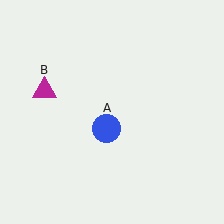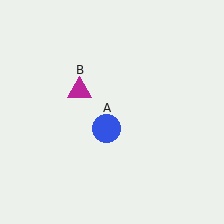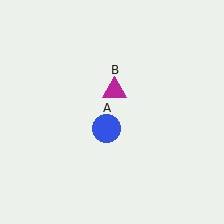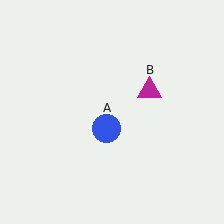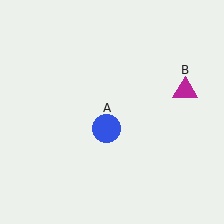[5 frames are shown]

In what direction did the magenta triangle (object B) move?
The magenta triangle (object B) moved right.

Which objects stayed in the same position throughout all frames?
Blue circle (object A) remained stationary.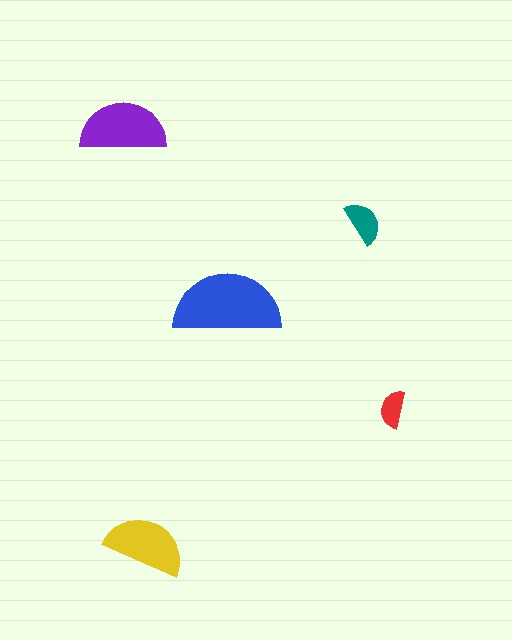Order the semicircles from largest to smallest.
the blue one, the purple one, the yellow one, the teal one, the red one.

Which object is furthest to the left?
The purple semicircle is leftmost.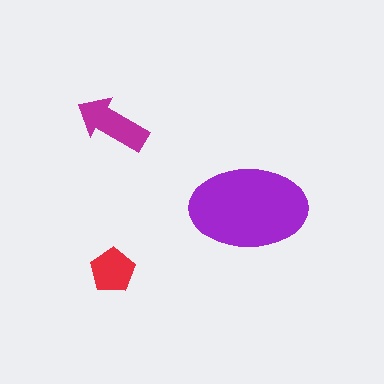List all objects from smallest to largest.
The red pentagon, the magenta arrow, the purple ellipse.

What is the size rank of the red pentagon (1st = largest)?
3rd.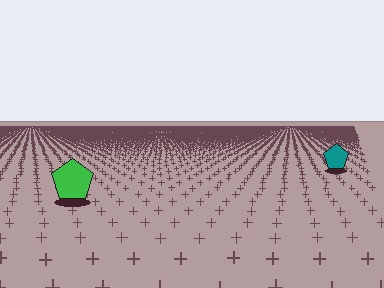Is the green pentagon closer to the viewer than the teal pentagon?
Yes. The green pentagon is closer — you can tell from the texture gradient: the ground texture is coarser near it.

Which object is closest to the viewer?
The green pentagon is closest. The texture marks near it are larger and more spread out.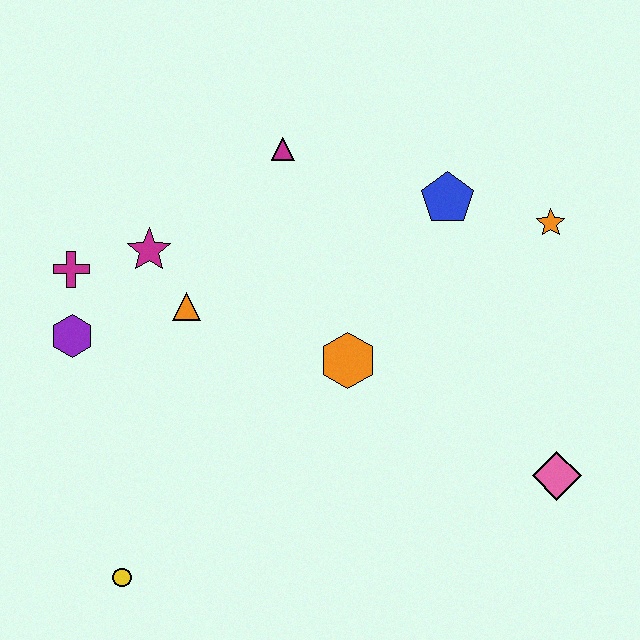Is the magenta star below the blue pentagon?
Yes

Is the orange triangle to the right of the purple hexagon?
Yes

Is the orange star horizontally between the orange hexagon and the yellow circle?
No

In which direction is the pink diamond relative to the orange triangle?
The pink diamond is to the right of the orange triangle.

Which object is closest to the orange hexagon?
The orange triangle is closest to the orange hexagon.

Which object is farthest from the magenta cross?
The pink diamond is farthest from the magenta cross.